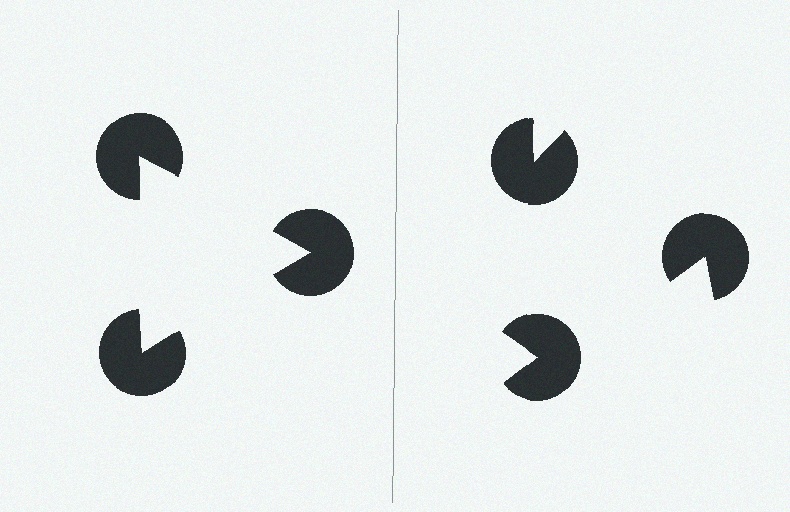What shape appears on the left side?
An illusory triangle.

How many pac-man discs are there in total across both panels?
6 — 3 on each side.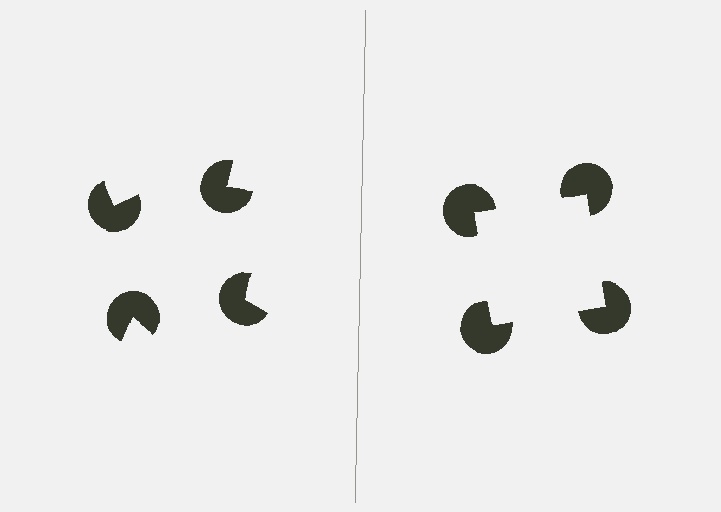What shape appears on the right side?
An illusory square.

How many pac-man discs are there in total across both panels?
8 — 4 on each side.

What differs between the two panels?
The pac-man discs are positioned identically on both sides; only the wedge orientations differ. On the right they align to a square; on the left they are misaligned.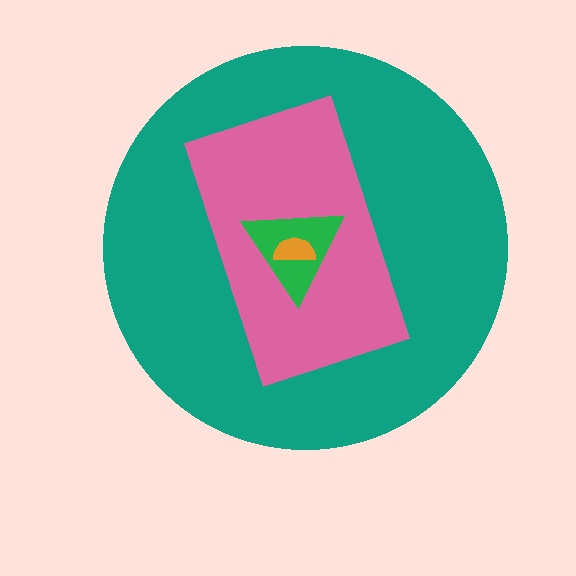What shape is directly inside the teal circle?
The pink rectangle.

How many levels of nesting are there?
4.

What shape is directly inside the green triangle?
The orange semicircle.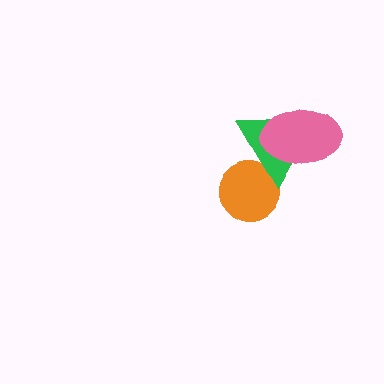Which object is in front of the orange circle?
The green triangle is in front of the orange circle.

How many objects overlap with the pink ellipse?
1 object overlaps with the pink ellipse.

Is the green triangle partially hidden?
Yes, it is partially covered by another shape.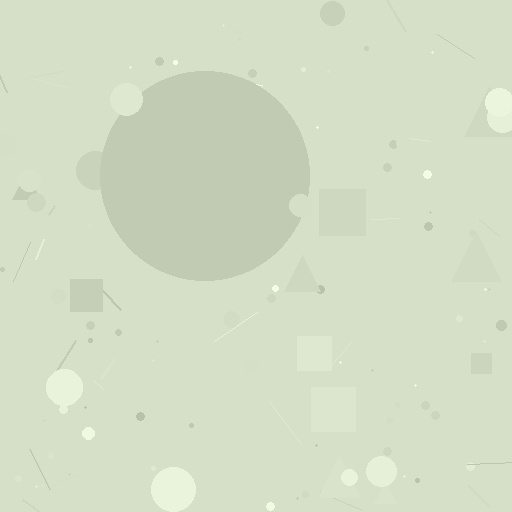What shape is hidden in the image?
A circle is hidden in the image.